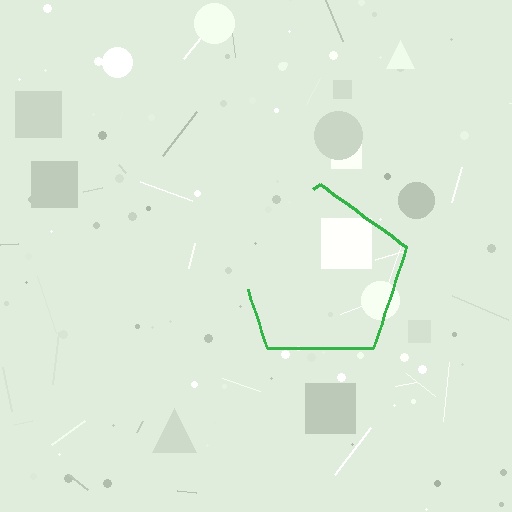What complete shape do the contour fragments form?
The contour fragments form a pentagon.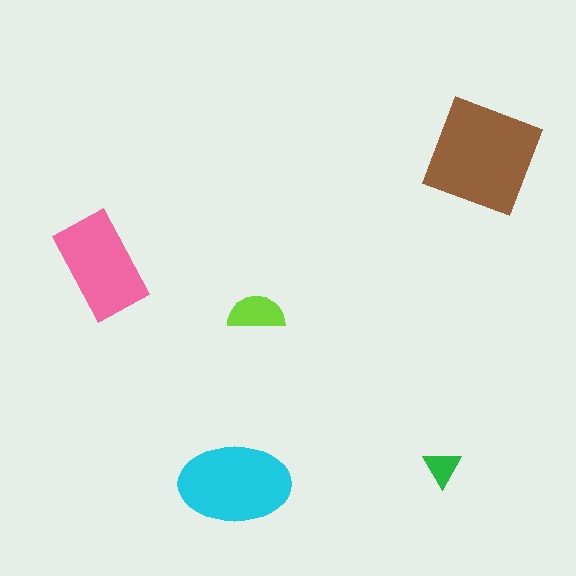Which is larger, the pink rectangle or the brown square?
The brown square.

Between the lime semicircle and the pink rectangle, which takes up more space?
The pink rectangle.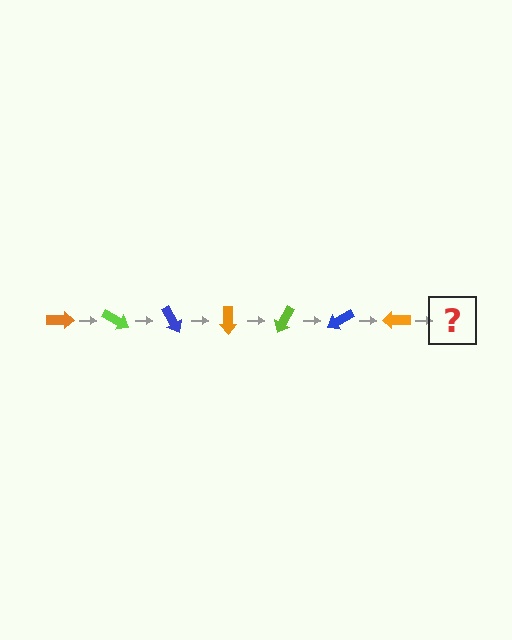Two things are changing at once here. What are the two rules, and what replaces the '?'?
The two rules are that it rotates 30 degrees each step and the color cycles through orange, lime, and blue. The '?' should be a lime arrow, rotated 210 degrees from the start.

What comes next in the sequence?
The next element should be a lime arrow, rotated 210 degrees from the start.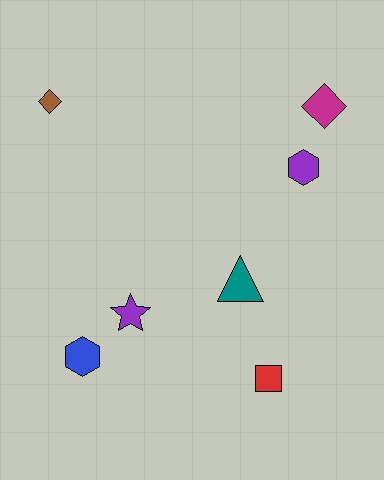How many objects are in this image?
There are 7 objects.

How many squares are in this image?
There is 1 square.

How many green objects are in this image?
There are no green objects.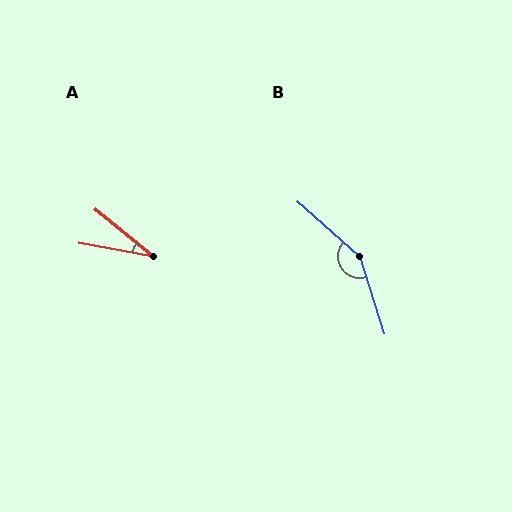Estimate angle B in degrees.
Approximately 149 degrees.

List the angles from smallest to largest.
A (29°), B (149°).